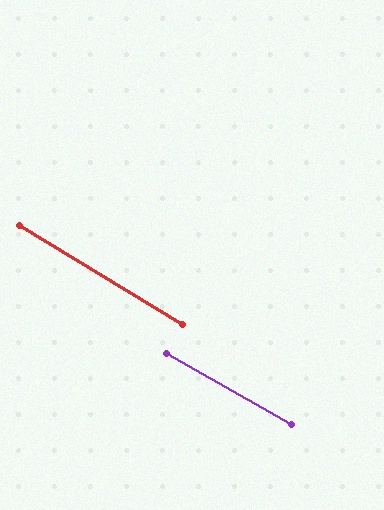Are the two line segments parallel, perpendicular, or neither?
Parallel — their directions differ by only 1.7°.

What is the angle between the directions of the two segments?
Approximately 2 degrees.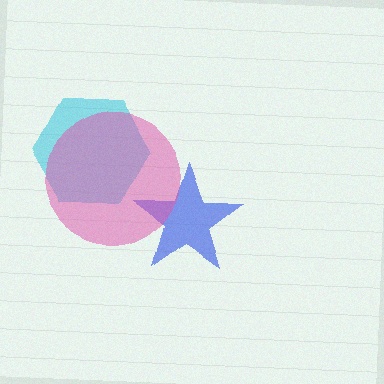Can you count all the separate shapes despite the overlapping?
Yes, there are 3 separate shapes.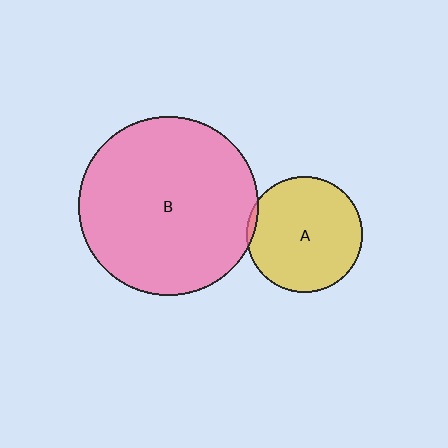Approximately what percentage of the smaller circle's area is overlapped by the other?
Approximately 5%.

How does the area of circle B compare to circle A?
Approximately 2.4 times.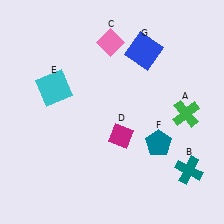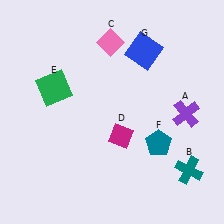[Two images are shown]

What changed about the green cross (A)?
In Image 1, A is green. In Image 2, it changed to purple.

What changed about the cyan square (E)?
In Image 1, E is cyan. In Image 2, it changed to green.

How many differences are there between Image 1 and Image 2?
There are 2 differences between the two images.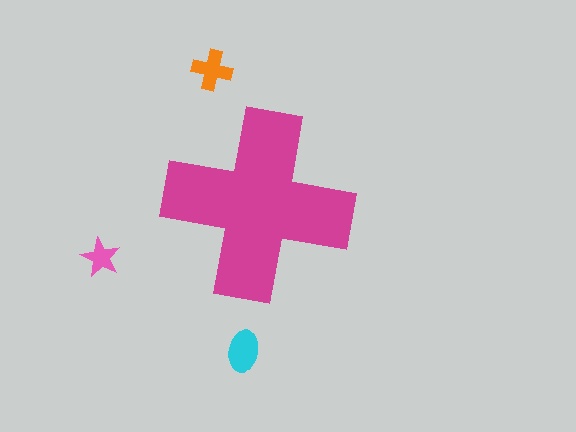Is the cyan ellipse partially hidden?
No, the cyan ellipse is fully visible.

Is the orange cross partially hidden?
No, the orange cross is fully visible.